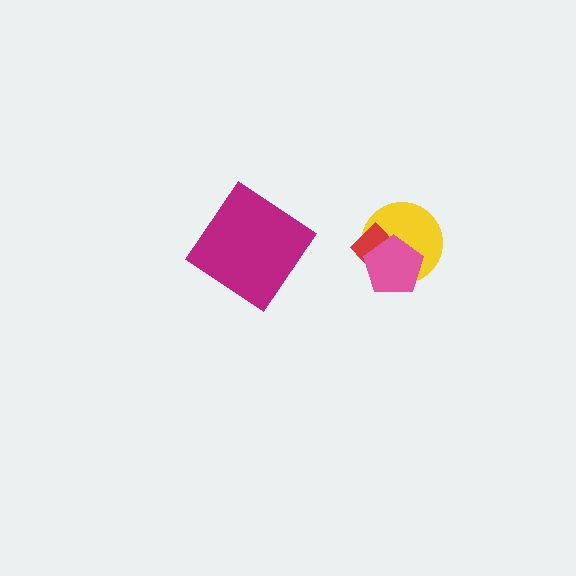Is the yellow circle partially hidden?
Yes, it is partially covered by another shape.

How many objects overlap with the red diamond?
2 objects overlap with the red diamond.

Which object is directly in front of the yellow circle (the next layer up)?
The red diamond is directly in front of the yellow circle.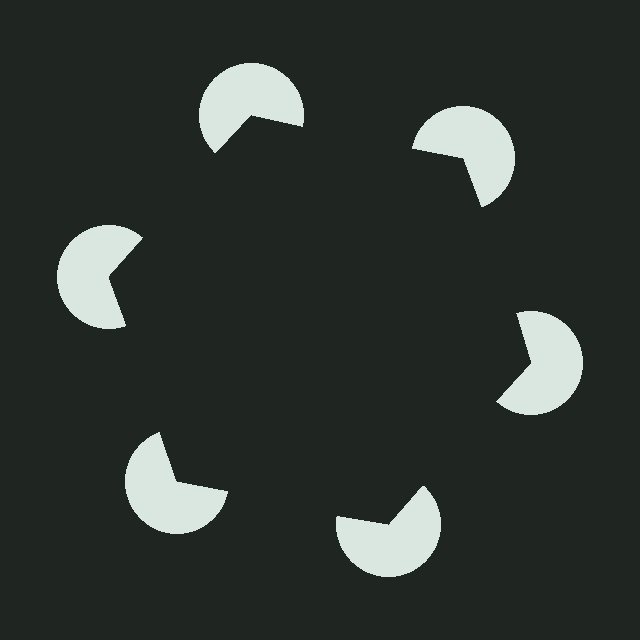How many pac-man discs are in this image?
There are 6 — one at each vertex of the illusory hexagon.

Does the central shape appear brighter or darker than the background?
It typically appears slightly darker than the background, even though no actual brightness change is drawn.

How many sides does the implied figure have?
6 sides.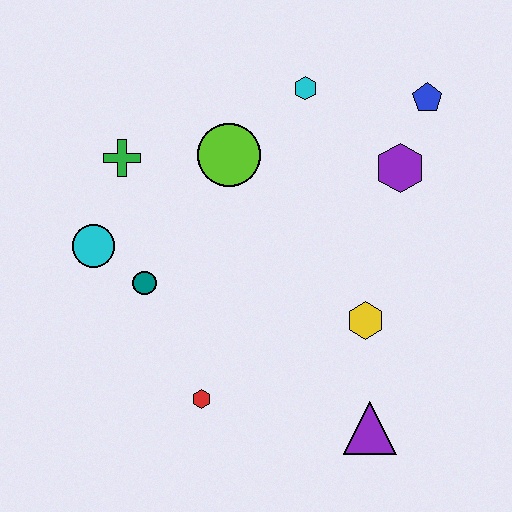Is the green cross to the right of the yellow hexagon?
No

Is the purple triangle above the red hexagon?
No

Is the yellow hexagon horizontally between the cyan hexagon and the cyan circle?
No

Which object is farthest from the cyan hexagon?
The purple triangle is farthest from the cyan hexagon.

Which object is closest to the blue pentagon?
The purple hexagon is closest to the blue pentagon.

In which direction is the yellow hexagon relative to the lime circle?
The yellow hexagon is below the lime circle.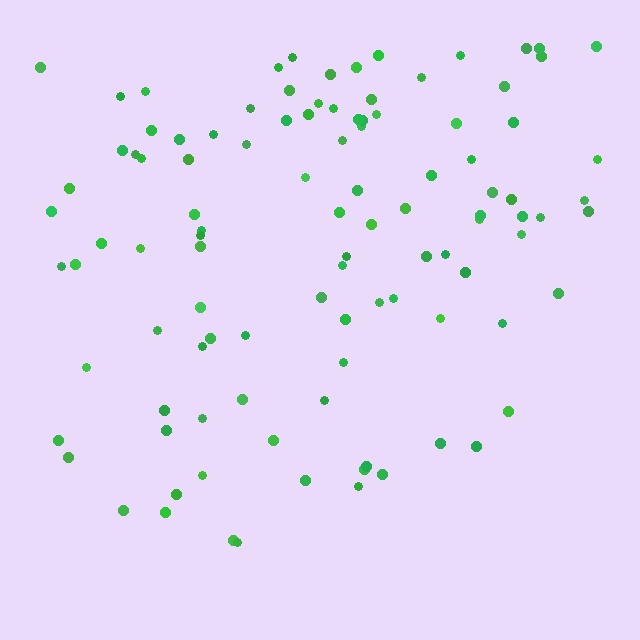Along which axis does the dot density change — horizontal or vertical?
Vertical.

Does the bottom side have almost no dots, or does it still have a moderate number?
Still a moderate number, just noticeably fewer than the top.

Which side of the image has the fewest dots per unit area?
The bottom.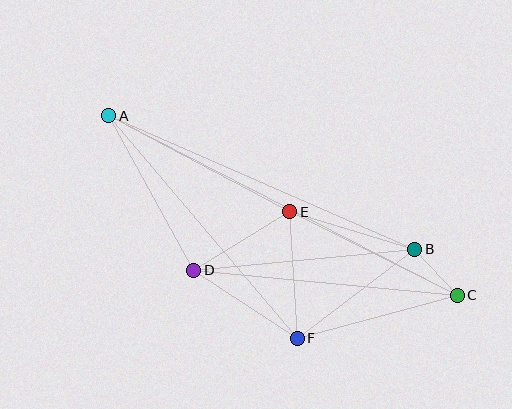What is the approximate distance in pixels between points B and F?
The distance between B and F is approximately 148 pixels.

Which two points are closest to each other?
Points B and C are closest to each other.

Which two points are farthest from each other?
Points A and C are farthest from each other.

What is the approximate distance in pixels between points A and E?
The distance between A and E is approximately 205 pixels.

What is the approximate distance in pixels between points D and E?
The distance between D and E is approximately 112 pixels.